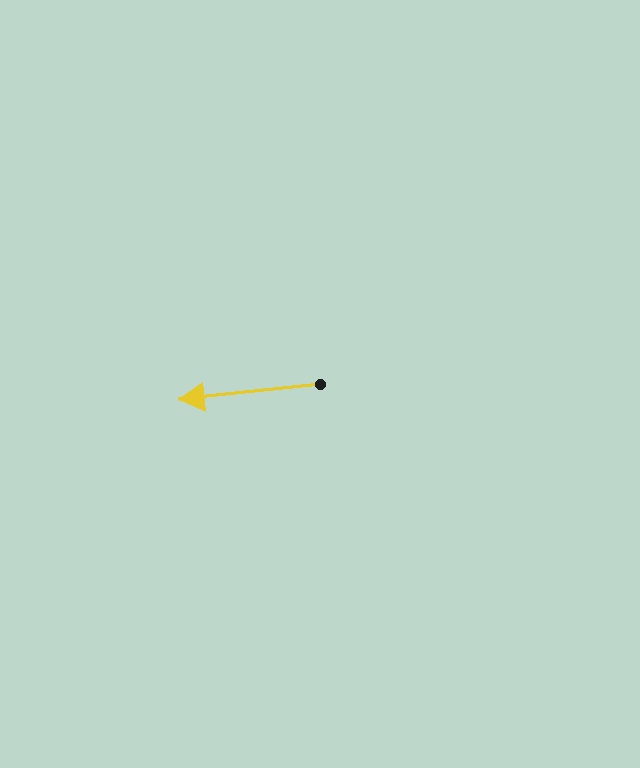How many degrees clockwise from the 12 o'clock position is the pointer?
Approximately 264 degrees.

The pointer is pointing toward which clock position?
Roughly 9 o'clock.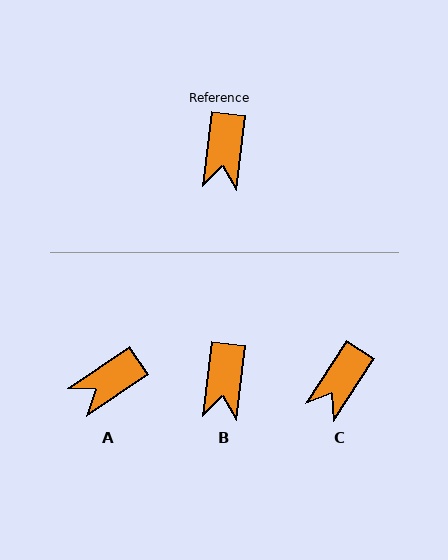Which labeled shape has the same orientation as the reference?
B.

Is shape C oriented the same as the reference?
No, it is off by about 26 degrees.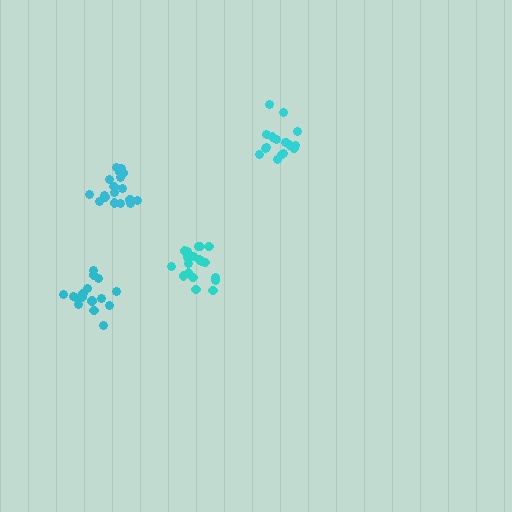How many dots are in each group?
Group 1: 19 dots, Group 2: 16 dots, Group 3: 18 dots, Group 4: 17 dots (70 total).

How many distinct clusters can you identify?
There are 4 distinct clusters.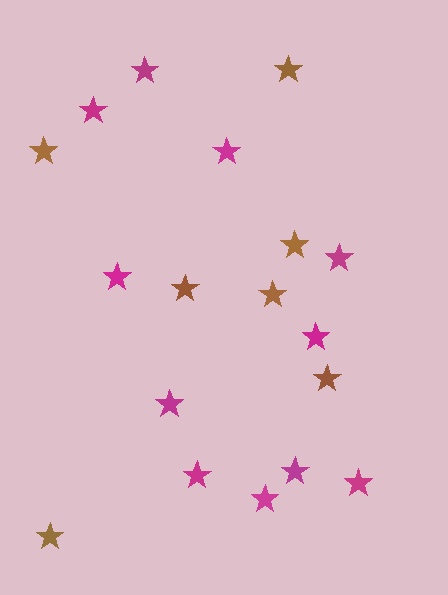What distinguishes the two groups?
There are 2 groups: one group of brown stars (7) and one group of magenta stars (11).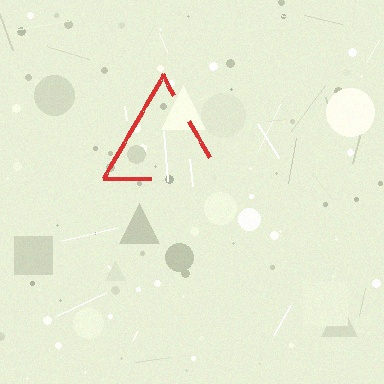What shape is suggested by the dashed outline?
The dashed outline suggests a triangle.